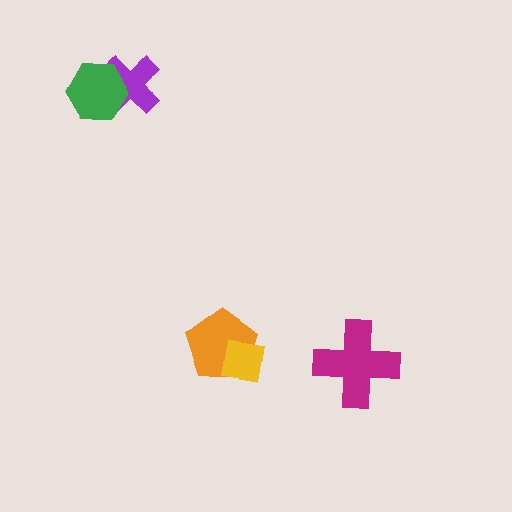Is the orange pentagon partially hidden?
Yes, it is partially covered by another shape.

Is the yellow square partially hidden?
No, no other shape covers it.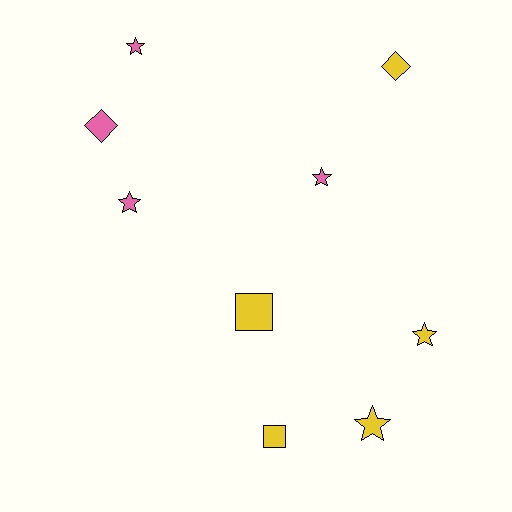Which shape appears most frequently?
Star, with 5 objects.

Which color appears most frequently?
Yellow, with 5 objects.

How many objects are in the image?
There are 9 objects.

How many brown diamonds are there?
There are no brown diamonds.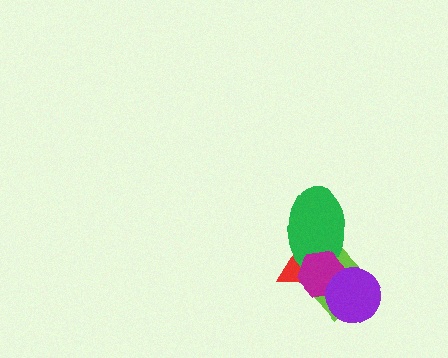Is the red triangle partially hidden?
Yes, it is partially covered by another shape.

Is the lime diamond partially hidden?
Yes, it is partially covered by another shape.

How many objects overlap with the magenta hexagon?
4 objects overlap with the magenta hexagon.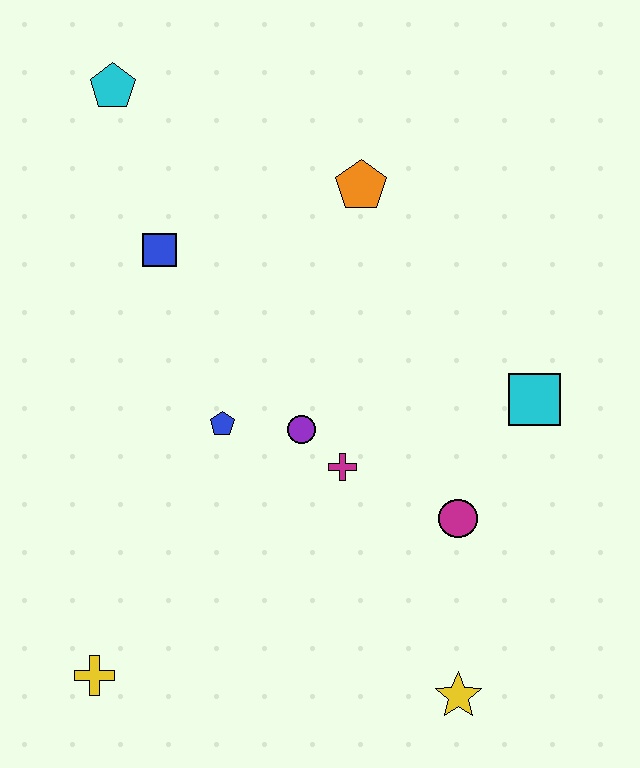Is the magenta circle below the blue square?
Yes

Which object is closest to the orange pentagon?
The blue square is closest to the orange pentagon.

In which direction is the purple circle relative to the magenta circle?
The purple circle is to the left of the magenta circle.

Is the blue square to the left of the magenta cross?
Yes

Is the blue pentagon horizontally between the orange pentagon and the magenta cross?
No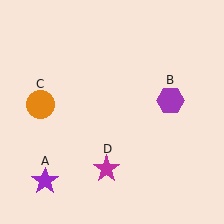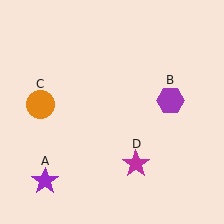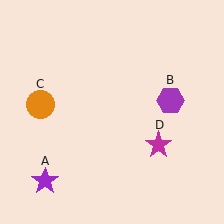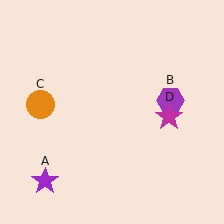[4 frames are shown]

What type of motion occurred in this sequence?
The magenta star (object D) rotated counterclockwise around the center of the scene.